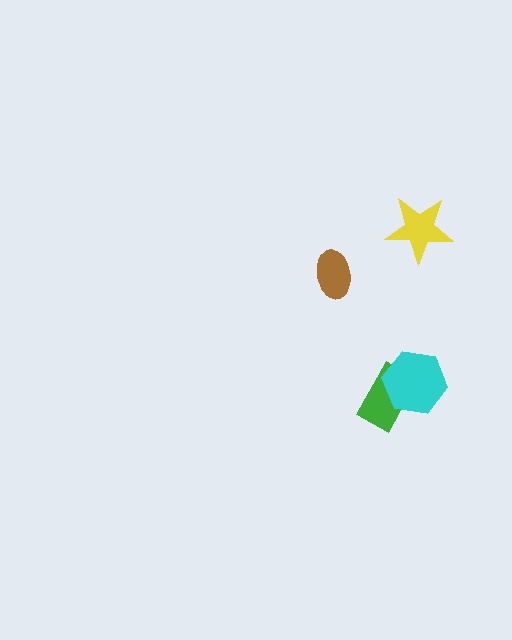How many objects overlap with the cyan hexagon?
1 object overlaps with the cyan hexagon.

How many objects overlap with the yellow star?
0 objects overlap with the yellow star.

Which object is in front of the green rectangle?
The cyan hexagon is in front of the green rectangle.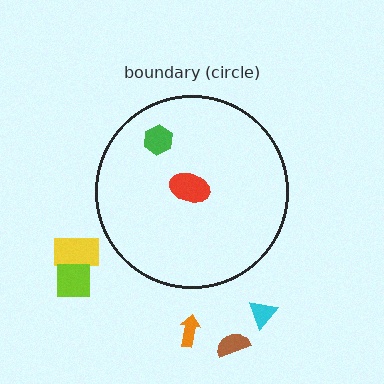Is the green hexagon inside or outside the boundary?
Inside.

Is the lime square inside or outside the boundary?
Outside.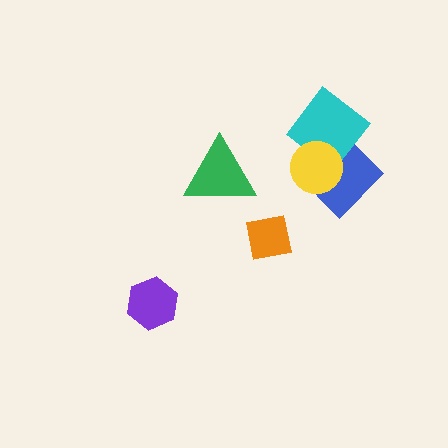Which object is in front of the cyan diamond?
The yellow circle is in front of the cyan diamond.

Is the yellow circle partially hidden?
No, no other shape covers it.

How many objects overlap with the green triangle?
0 objects overlap with the green triangle.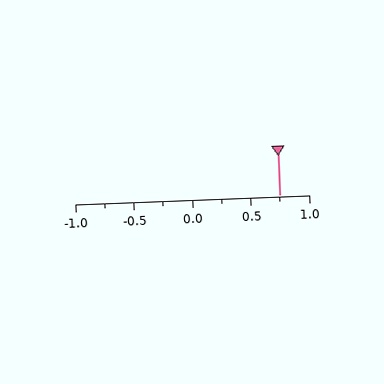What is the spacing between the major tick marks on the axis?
The major ticks are spaced 0.5 apart.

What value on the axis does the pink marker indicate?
The marker indicates approximately 0.75.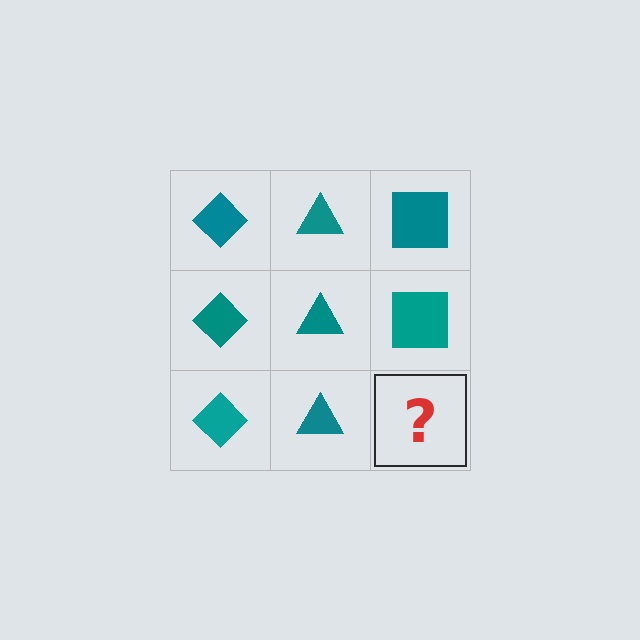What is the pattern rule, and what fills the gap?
The rule is that each column has a consistent shape. The gap should be filled with a teal square.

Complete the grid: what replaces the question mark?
The question mark should be replaced with a teal square.